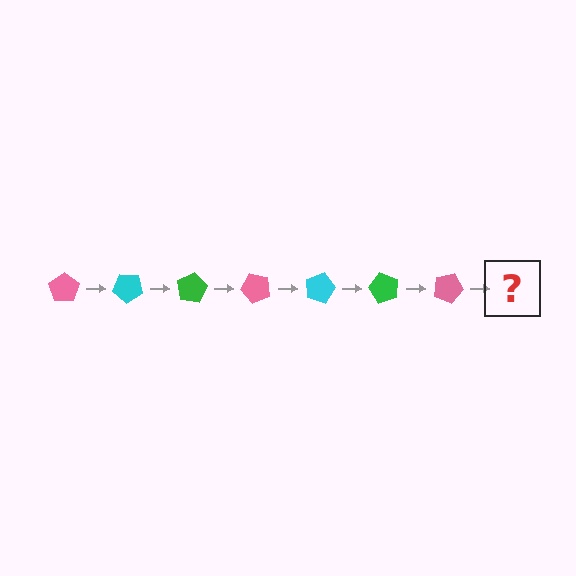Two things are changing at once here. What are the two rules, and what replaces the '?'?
The two rules are that it rotates 40 degrees each step and the color cycles through pink, cyan, and green. The '?' should be a cyan pentagon, rotated 280 degrees from the start.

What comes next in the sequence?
The next element should be a cyan pentagon, rotated 280 degrees from the start.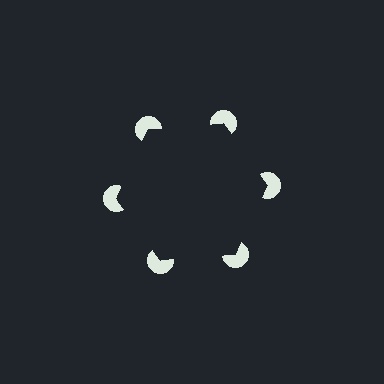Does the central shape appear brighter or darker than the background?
It typically appears slightly darker than the background, even though no actual brightness change is drawn.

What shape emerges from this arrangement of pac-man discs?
An illusory hexagon — its edges are inferred from the aligned wedge cuts in the pac-man discs, not physically drawn.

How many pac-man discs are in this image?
There are 6 — one at each vertex of the illusory hexagon.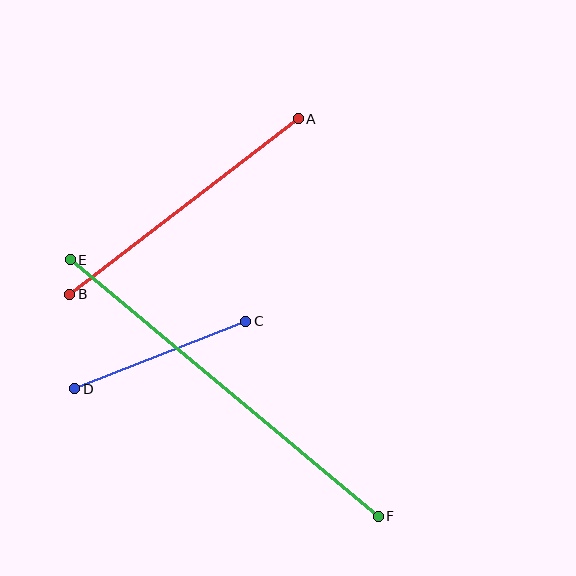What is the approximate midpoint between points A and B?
The midpoint is at approximately (184, 207) pixels.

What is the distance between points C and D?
The distance is approximately 184 pixels.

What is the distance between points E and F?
The distance is approximately 401 pixels.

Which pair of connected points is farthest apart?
Points E and F are farthest apart.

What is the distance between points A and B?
The distance is approximately 288 pixels.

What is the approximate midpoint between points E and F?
The midpoint is at approximately (224, 388) pixels.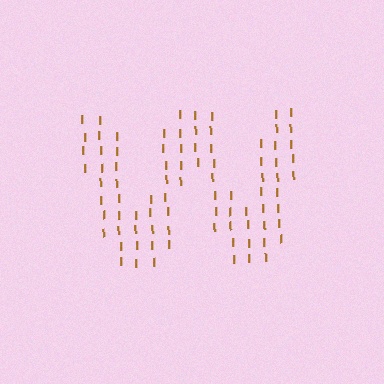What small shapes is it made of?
It is made of small letter I's.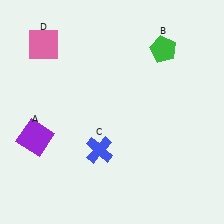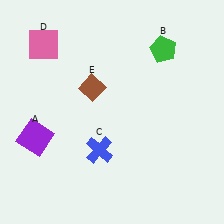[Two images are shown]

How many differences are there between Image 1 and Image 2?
There is 1 difference between the two images.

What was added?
A brown diamond (E) was added in Image 2.